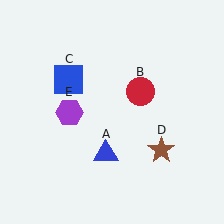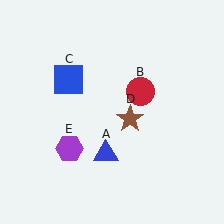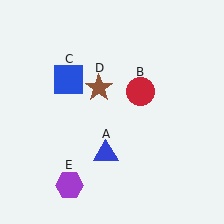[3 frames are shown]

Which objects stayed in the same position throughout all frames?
Blue triangle (object A) and red circle (object B) and blue square (object C) remained stationary.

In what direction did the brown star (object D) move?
The brown star (object D) moved up and to the left.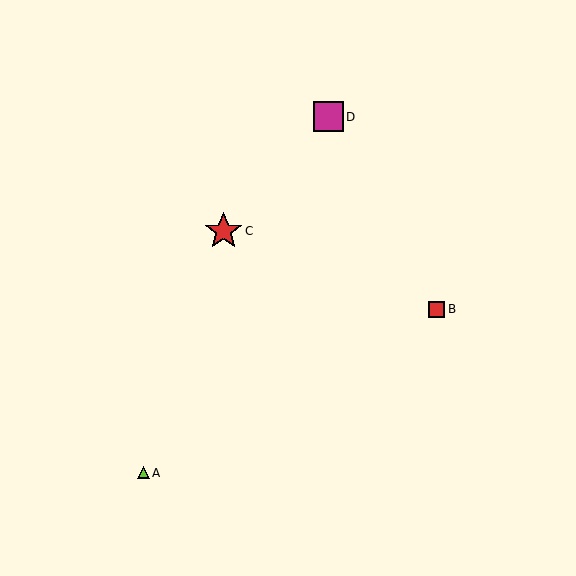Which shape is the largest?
The red star (labeled C) is the largest.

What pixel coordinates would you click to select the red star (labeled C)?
Click at (223, 231) to select the red star C.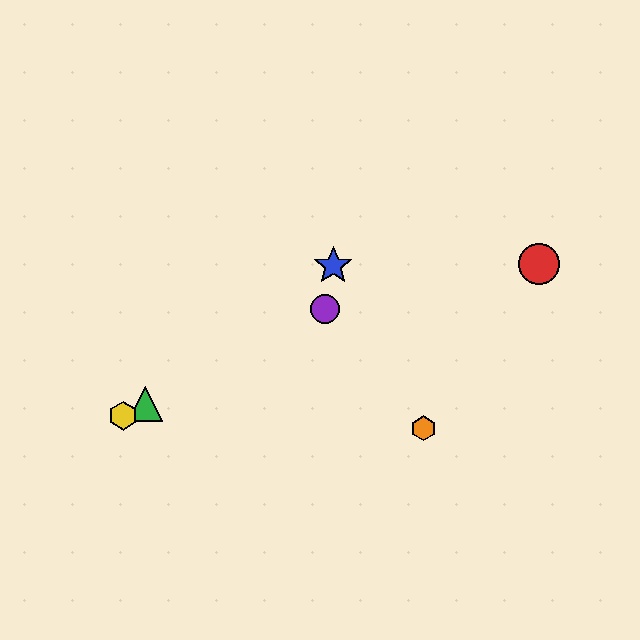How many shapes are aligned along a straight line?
3 shapes (the green triangle, the yellow hexagon, the purple circle) are aligned along a straight line.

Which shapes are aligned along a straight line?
The green triangle, the yellow hexagon, the purple circle are aligned along a straight line.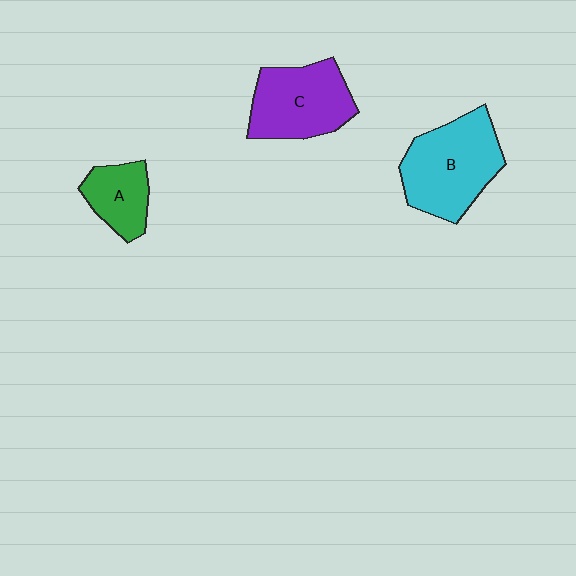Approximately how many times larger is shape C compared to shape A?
Approximately 1.7 times.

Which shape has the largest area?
Shape B (cyan).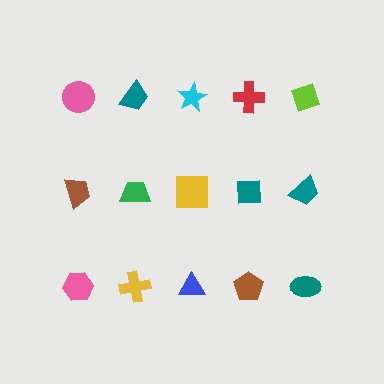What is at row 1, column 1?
A pink circle.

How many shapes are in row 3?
5 shapes.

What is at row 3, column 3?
A blue triangle.